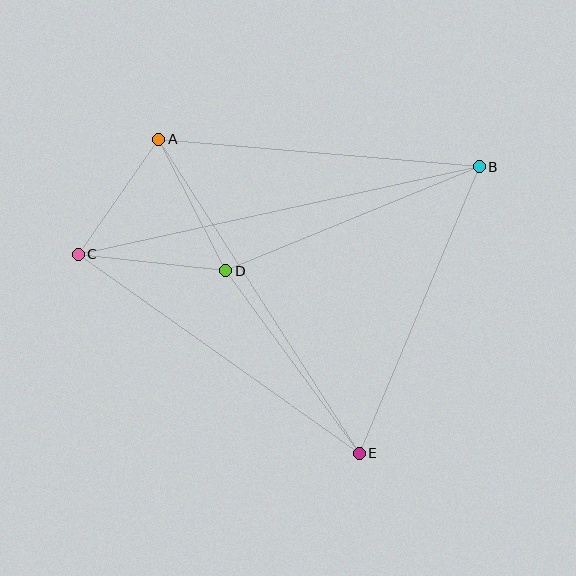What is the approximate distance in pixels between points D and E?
The distance between D and E is approximately 226 pixels.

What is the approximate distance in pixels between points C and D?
The distance between C and D is approximately 149 pixels.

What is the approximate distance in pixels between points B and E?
The distance between B and E is approximately 311 pixels.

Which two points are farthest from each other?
Points B and C are farthest from each other.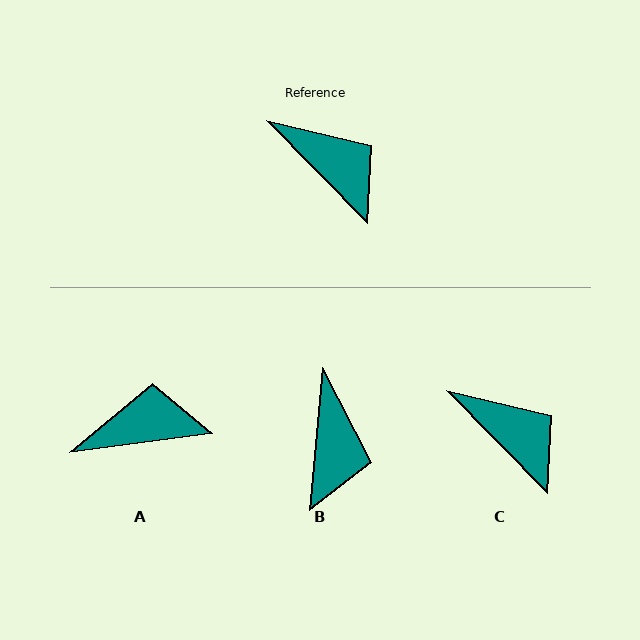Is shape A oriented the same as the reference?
No, it is off by about 53 degrees.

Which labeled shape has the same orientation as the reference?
C.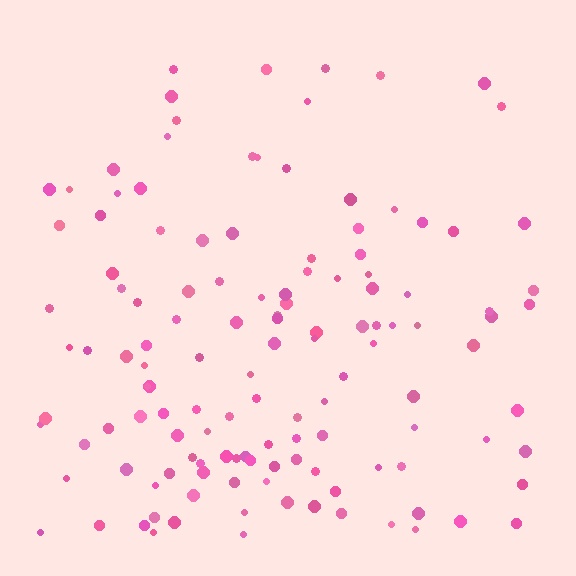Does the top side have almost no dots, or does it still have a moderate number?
Still a moderate number, just noticeably fewer than the bottom.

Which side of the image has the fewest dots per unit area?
The top.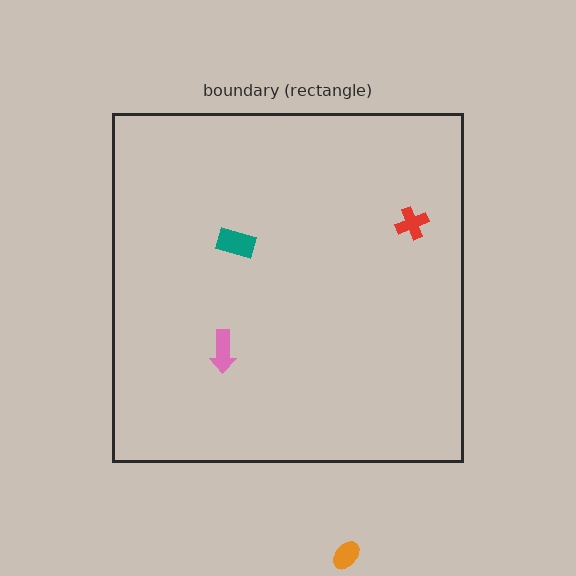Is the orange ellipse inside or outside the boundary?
Outside.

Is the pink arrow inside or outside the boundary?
Inside.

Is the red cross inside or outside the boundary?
Inside.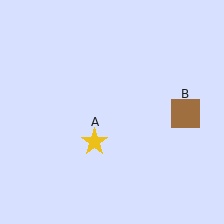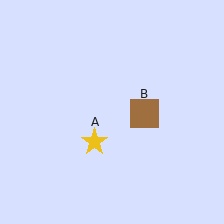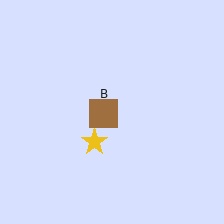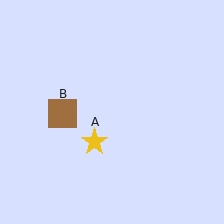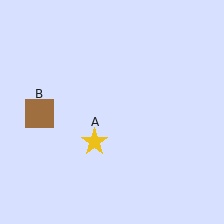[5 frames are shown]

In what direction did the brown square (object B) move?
The brown square (object B) moved left.